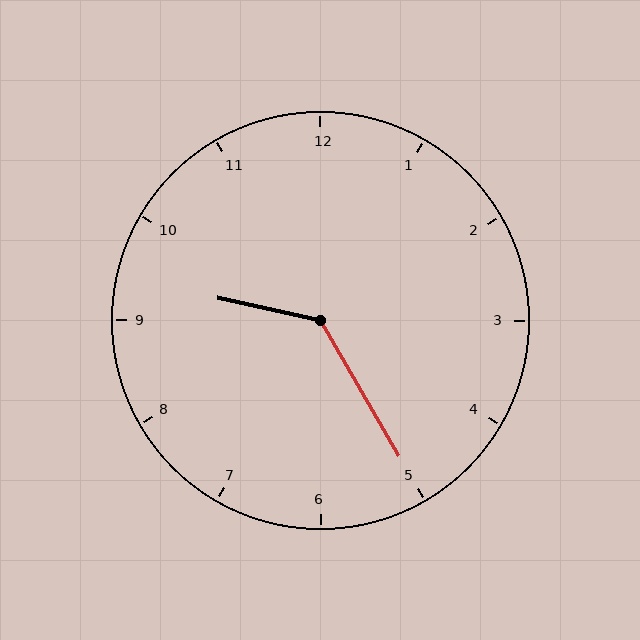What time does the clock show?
9:25.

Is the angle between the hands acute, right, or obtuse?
It is obtuse.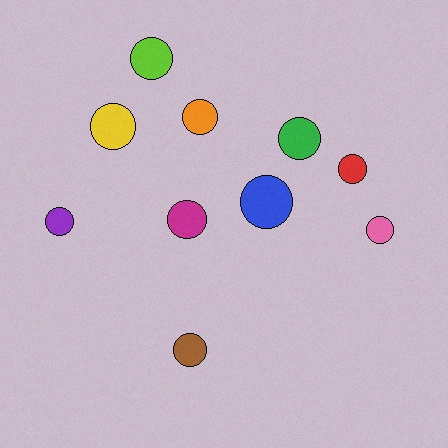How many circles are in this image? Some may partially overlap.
There are 10 circles.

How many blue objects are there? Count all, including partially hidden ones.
There is 1 blue object.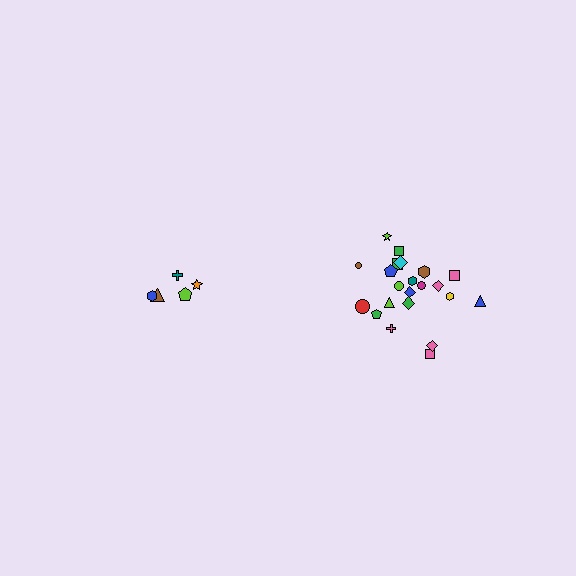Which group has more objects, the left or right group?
The right group.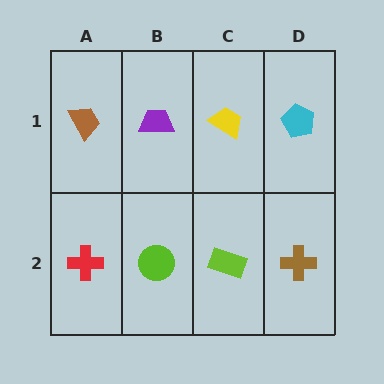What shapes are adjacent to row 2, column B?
A purple trapezoid (row 1, column B), a red cross (row 2, column A), a lime rectangle (row 2, column C).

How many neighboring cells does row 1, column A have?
2.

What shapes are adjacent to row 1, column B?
A lime circle (row 2, column B), a brown trapezoid (row 1, column A), a yellow trapezoid (row 1, column C).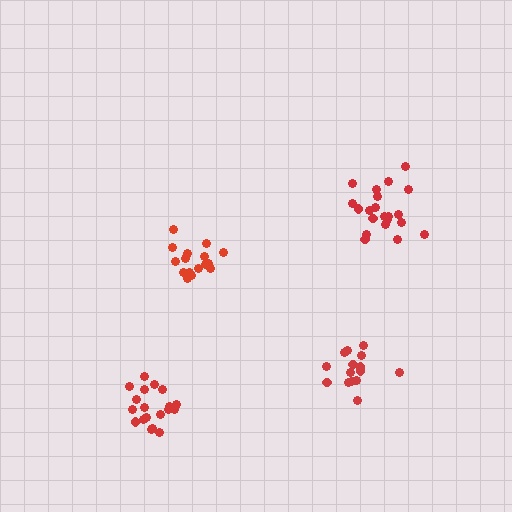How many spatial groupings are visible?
There are 4 spatial groupings.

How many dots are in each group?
Group 1: 19 dots, Group 2: 15 dots, Group 3: 21 dots, Group 4: 16 dots (71 total).